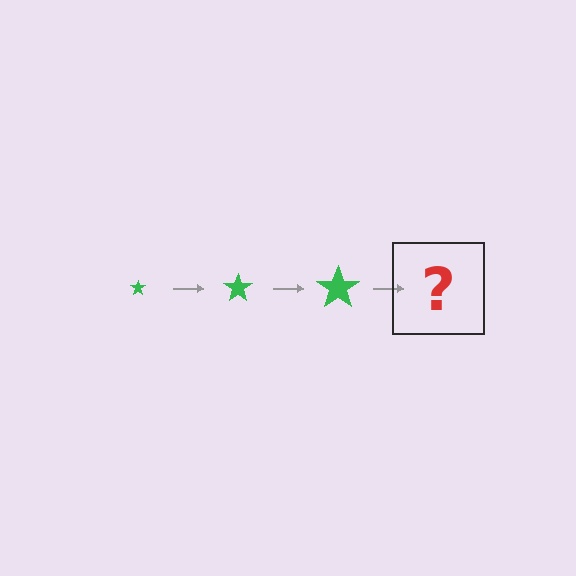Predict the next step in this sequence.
The next step is a green star, larger than the previous one.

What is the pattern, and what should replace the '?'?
The pattern is that the star gets progressively larger each step. The '?' should be a green star, larger than the previous one.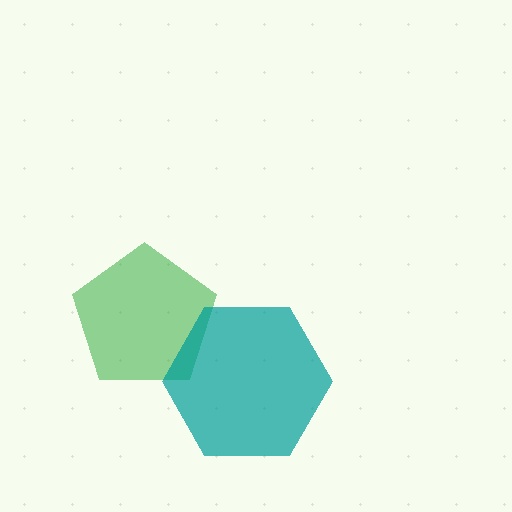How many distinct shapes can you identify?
There are 2 distinct shapes: a green pentagon, a teal hexagon.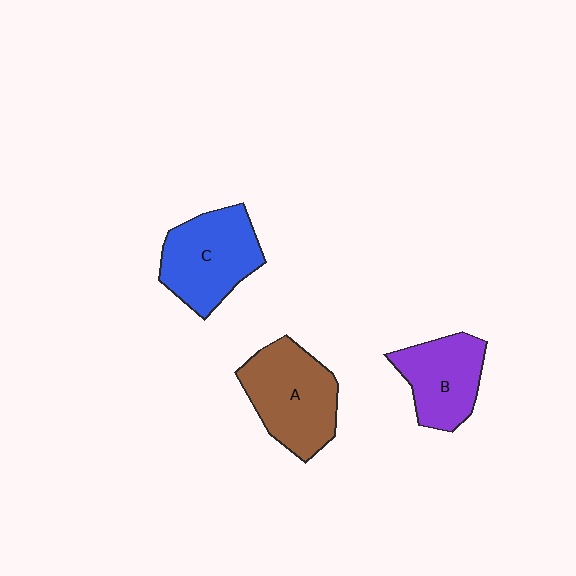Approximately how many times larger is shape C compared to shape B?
Approximately 1.2 times.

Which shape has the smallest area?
Shape B (purple).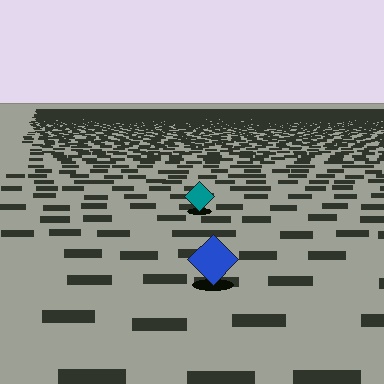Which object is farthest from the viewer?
The teal diamond is farthest from the viewer. It appears smaller and the ground texture around it is denser.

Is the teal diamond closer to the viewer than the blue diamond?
No. The blue diamond is closer — you can tell from the texture gradient: the ground texture is coarser near it.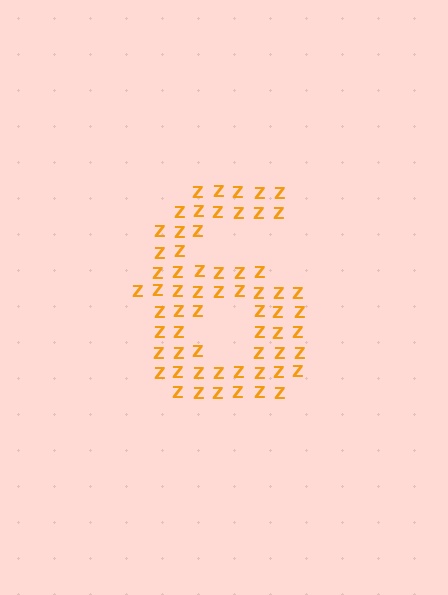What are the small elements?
The small elements are letter Z's.